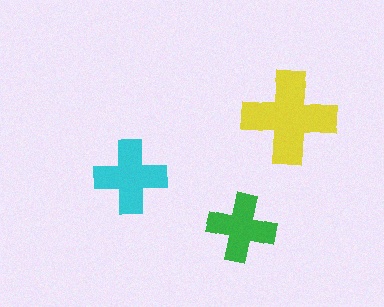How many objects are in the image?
There are 3 objects in the image.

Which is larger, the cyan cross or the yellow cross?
The yellow one.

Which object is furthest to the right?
The yellow cross is rightmost.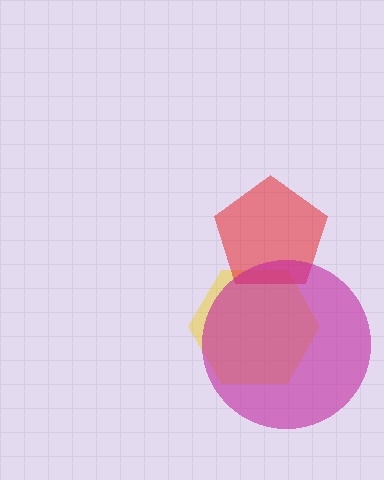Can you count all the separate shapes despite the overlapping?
Yes, there are 3 separate shapes.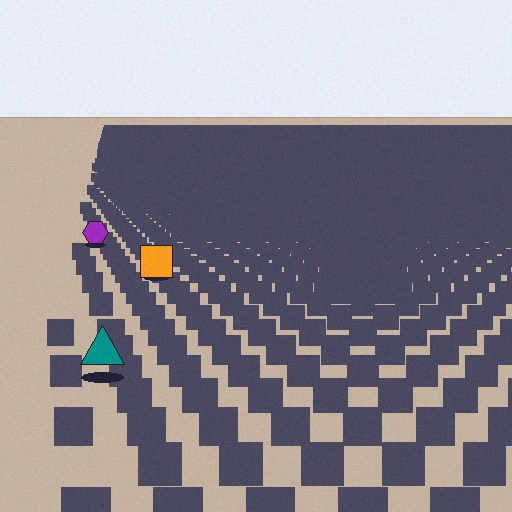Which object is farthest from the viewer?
The purple hexagon is farthest from the viewer. It appears smaller and the ground texture around it is denser.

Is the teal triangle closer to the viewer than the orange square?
Yes. The teal triangle is closer — you can tell from the texture gradient: the ground texture is coarser near it.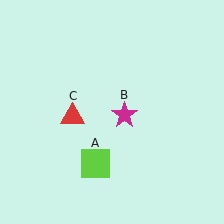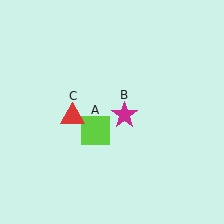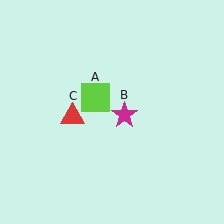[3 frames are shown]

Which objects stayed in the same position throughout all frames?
Magenta star (object B) and red triangle (object C) remained stationary.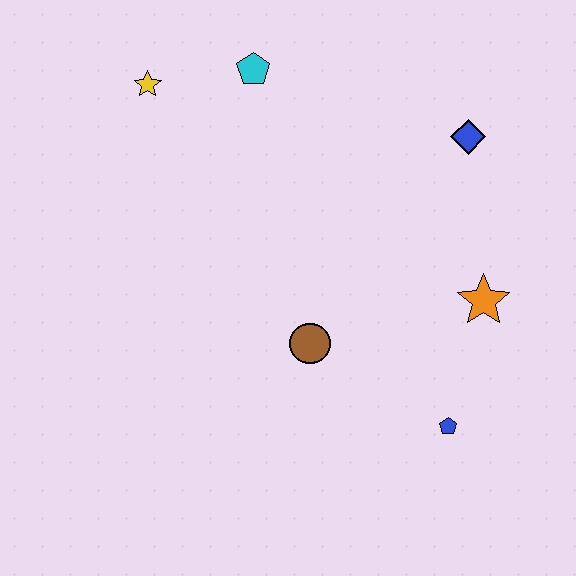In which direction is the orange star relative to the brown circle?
The orange star is to the right of the brown circle.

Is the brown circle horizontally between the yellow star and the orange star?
Yes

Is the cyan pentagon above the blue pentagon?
Yes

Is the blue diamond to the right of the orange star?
No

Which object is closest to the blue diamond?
The orange star is closest to the blue diamond.